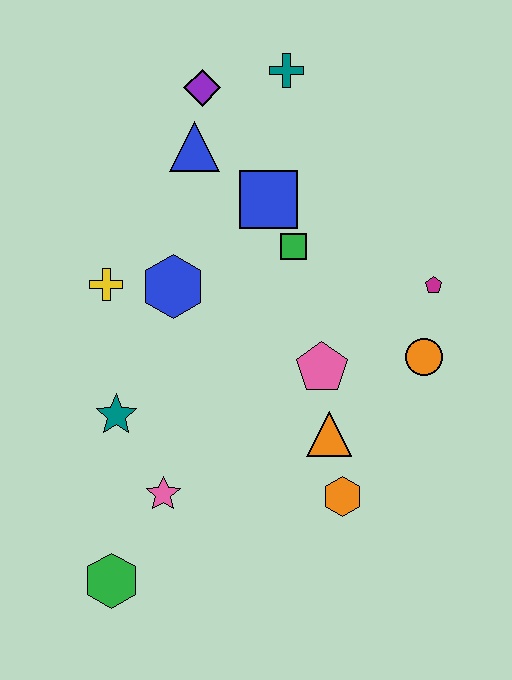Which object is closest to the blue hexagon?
The yellow cross is closest to the blue hexagon.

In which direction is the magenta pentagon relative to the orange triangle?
The magenta pentagon is above the orange triangle.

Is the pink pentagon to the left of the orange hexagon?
Yes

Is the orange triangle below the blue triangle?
Yes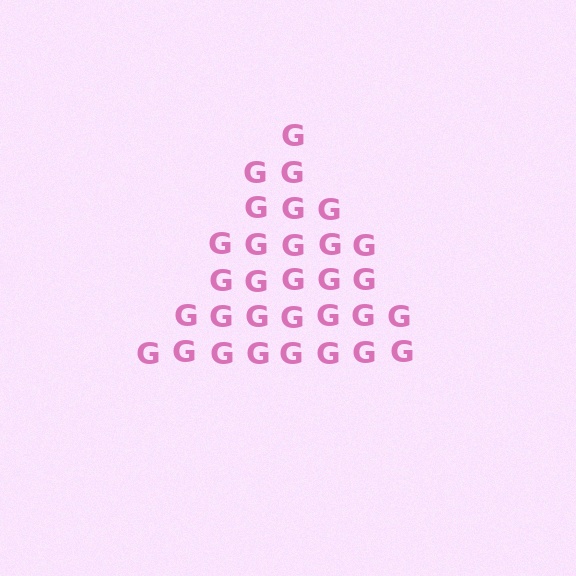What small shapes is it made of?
It is made of small letter G's.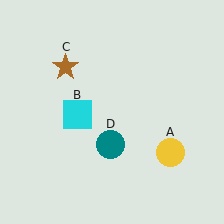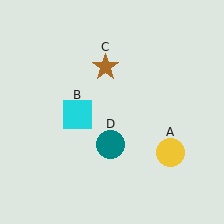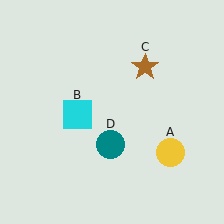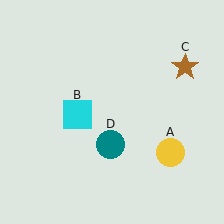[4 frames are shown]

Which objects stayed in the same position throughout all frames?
Yellow circle (object A) and cyan square (object B) and teal circle (object D) remained stationary.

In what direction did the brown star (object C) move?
The brown star (object C) moved right.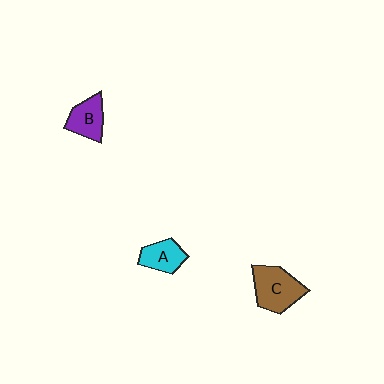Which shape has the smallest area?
Shape A (cyan).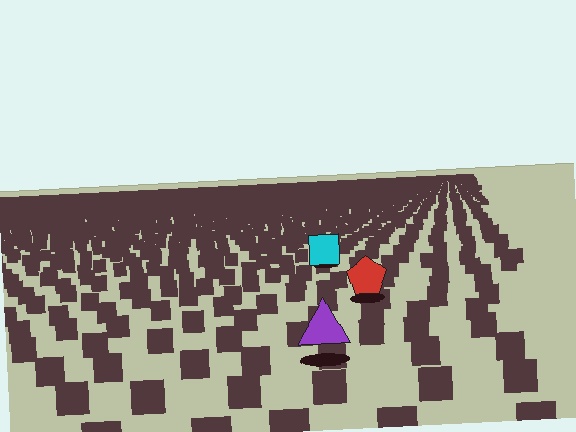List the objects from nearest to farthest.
From nearest to farthest: the purple triangle, the red pentagon, the cyan square.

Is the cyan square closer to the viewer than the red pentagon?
No. The red pentagon is closer — you can tell from the texture gradient: the ground texture is coarser near it.